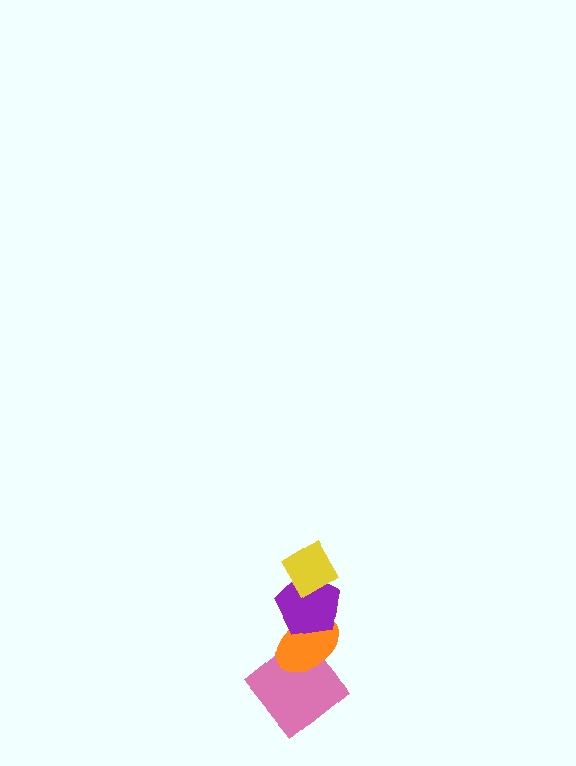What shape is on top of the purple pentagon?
The yellow diamond is on top of the purple pentagon.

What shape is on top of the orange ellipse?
The purple pentagon is on top of the orange ellipse.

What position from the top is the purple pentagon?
The purple pentagon is 2nd from the top.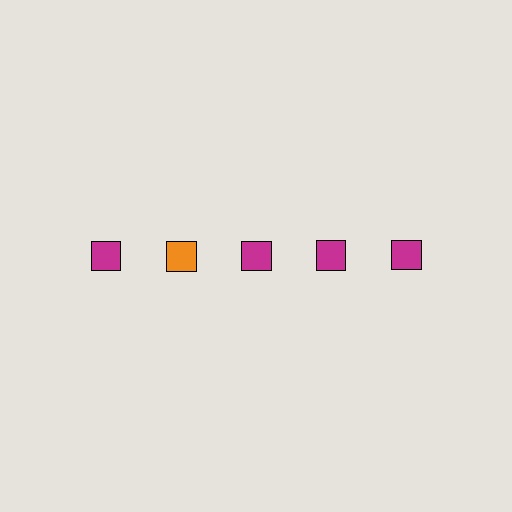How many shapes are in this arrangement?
There are 5 shapes arranged in a grid pattern.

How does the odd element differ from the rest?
It has a different color: orange instead of magenta.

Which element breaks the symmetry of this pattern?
The orange square in the top row, second from left column breaks the symmetry. All other shapes are magenta squares.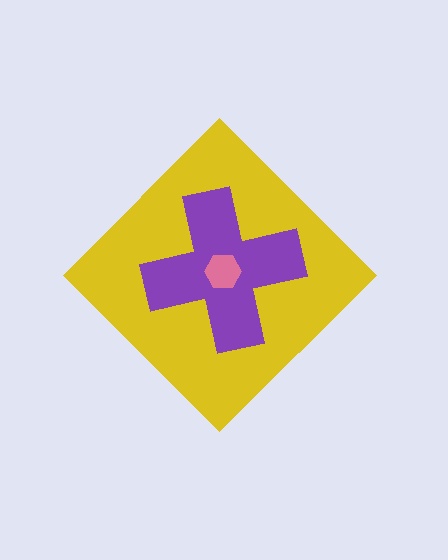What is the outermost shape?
The yellow diamond.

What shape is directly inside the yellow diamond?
The purple cross.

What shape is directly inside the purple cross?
The pink hexagon.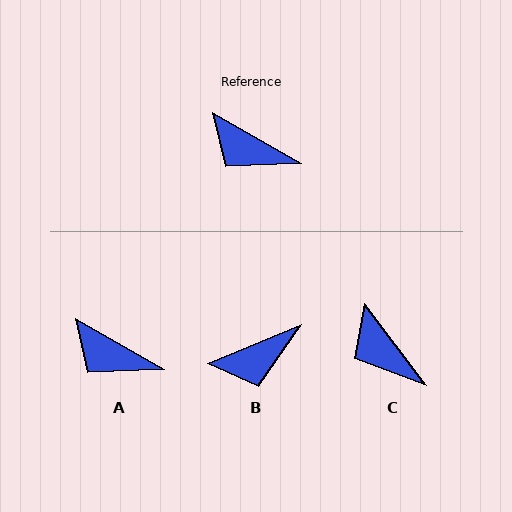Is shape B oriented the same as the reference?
No, it is off by about 53 degrees.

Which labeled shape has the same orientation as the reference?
A.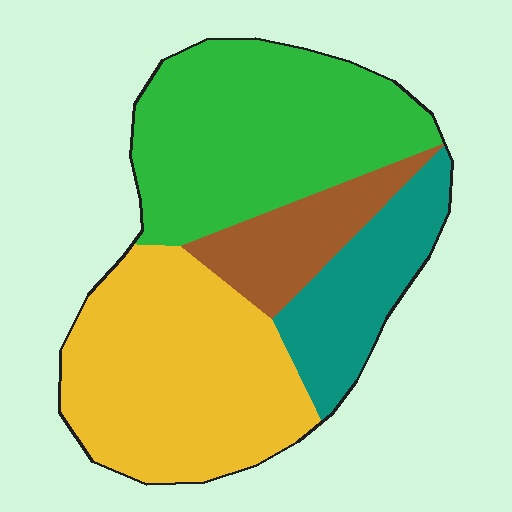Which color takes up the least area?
Brown, at roughly 10%.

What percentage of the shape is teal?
Teal covers 16% of the shape.